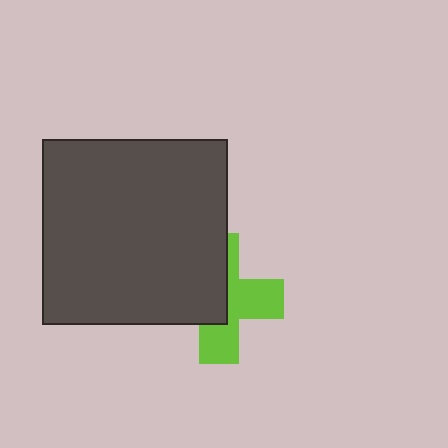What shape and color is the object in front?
The object in front is a dark gray square.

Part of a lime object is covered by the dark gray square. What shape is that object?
It is a cross.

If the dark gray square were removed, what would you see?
You would see the complete lime cross.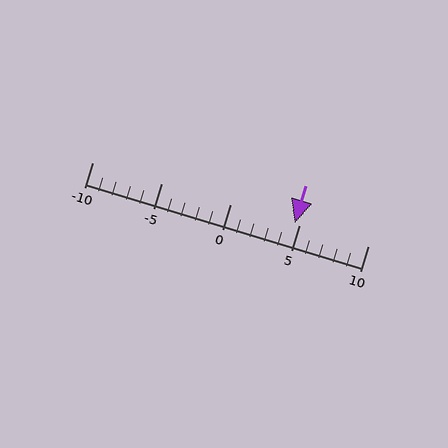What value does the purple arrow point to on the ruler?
The purple arrow points to approximately 5.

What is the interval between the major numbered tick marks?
The major tick marks are spaced 5 units apart.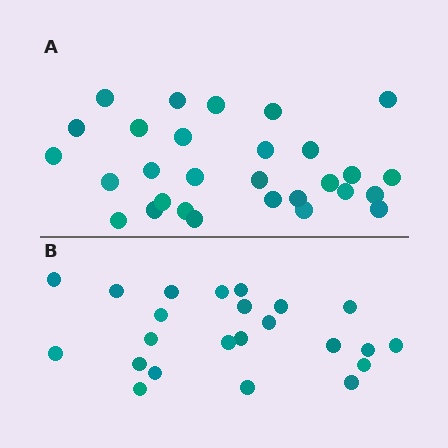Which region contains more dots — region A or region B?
Region A (the top region) has more dots.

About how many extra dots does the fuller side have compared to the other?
Region A has about 6 more dots than region B.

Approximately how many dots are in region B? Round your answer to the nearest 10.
About 20 dots. (The exact count is 23, which rounds to 20.)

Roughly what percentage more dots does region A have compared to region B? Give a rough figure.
About 25% more.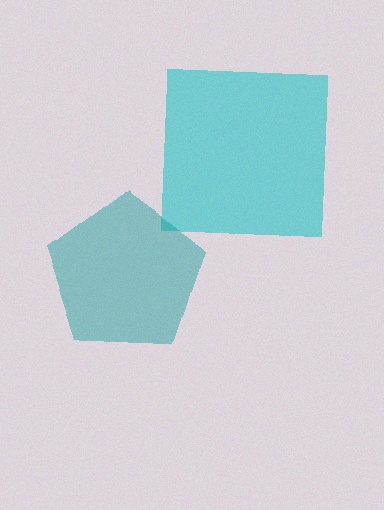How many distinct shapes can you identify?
There are 2 distinct shapes: a cyan square, a teal pentagon.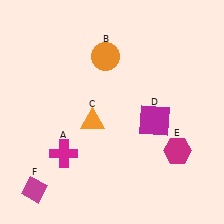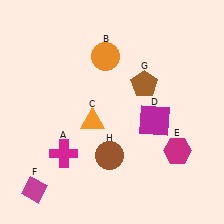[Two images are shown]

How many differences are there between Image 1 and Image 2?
There are 2 differences between the two images.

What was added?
A brown pentagon (G), a brown circle (H) were added in Image 2.